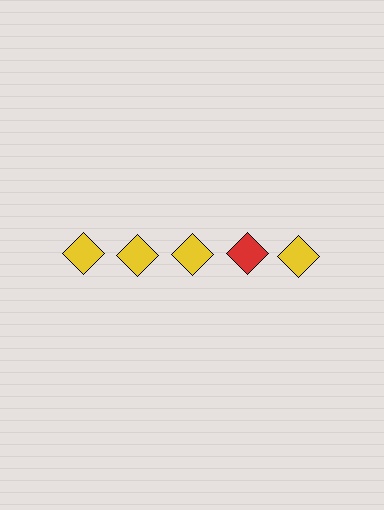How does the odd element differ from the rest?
It has a different color: red instead of yellow.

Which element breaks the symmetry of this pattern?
The red diamond in the top row, second from right column breaks the symmetry. All other shapes are yellow diamonds.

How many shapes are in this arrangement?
There are 5 shapes arranged in a grid pattern.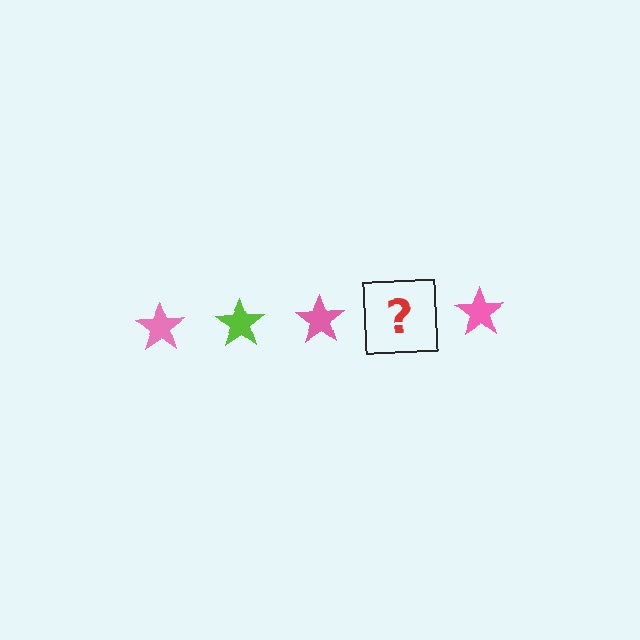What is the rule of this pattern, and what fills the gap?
The rule is that the pattern cycles through pink, lime stars. The gap should be filled with a lime star.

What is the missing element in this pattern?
The missing element is a lime star.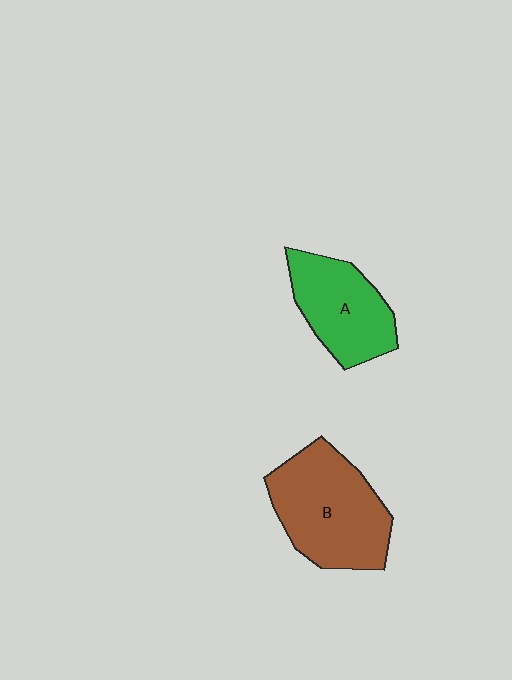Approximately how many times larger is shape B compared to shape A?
Approximately 1.4 times.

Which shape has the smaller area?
Shape A (green).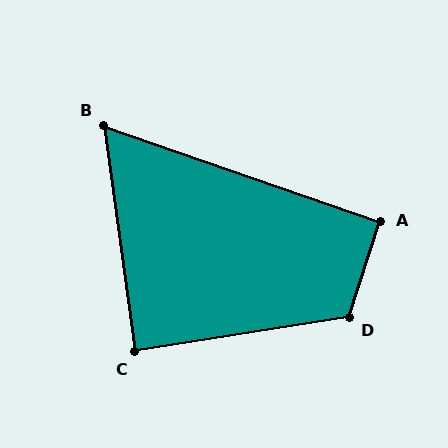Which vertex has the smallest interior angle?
B, at approximately 63 degrees.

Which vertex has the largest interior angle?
D, at approximately 117 degrees.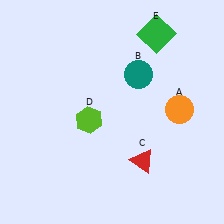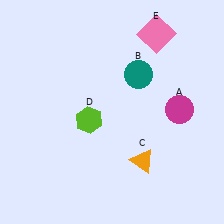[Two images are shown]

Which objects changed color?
A changed from orange to magenta. C changed from red to orange. E changed from green to pink.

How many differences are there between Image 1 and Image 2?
There are 3 differences between the two images.